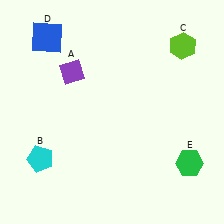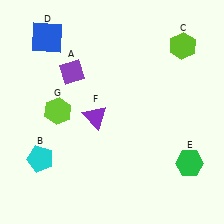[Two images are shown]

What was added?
A purple triangle (F), a lime hexagon (G) were added in Image 2.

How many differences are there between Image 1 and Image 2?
There are 2 differences between the two images.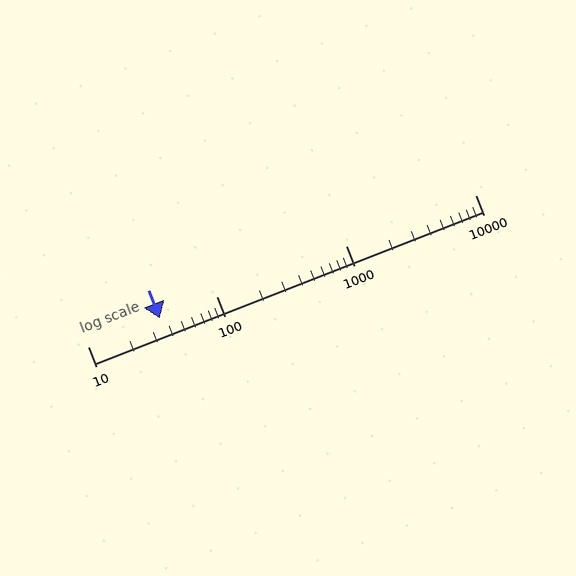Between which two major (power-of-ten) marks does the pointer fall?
The pointer is between 10 and 100.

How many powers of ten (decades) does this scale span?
The scale spans 3 decades, from 10 to 10000.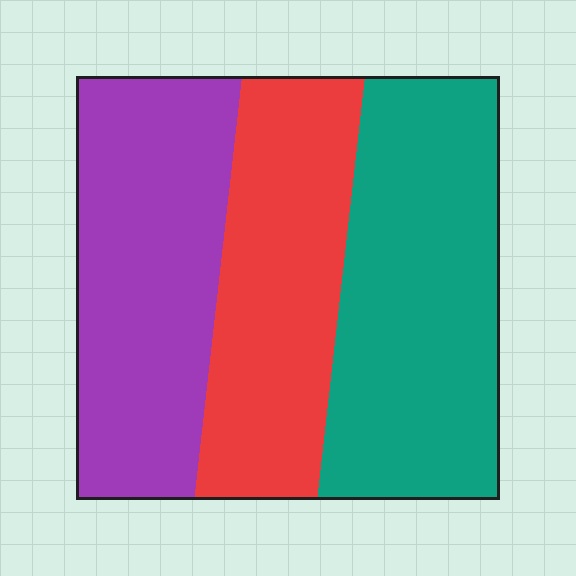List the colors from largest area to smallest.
From largest to smallest: teal, purple, red.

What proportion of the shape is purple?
Purple takes up between a quarter and a half of the shape.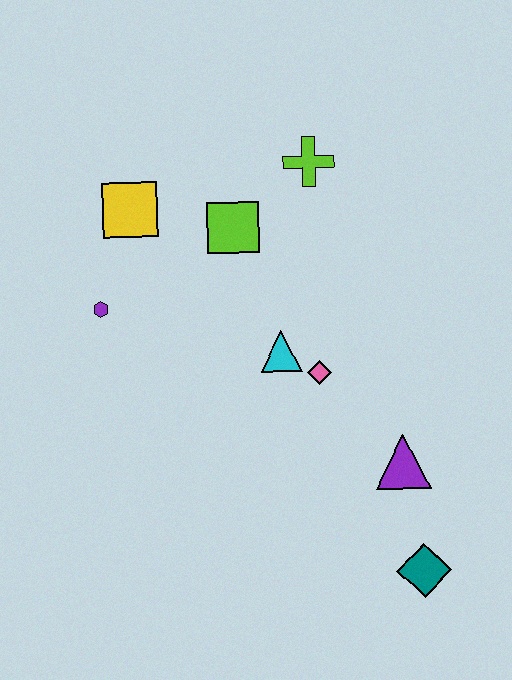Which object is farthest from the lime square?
The teal diamond is farthest from the lime square.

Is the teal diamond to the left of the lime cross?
No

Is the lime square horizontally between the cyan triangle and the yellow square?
Yes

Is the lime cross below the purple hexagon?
No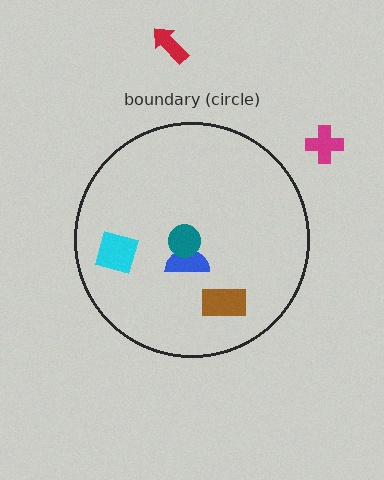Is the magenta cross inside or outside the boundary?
Outside.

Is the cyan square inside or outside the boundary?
Inside.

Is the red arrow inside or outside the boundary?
Outside.